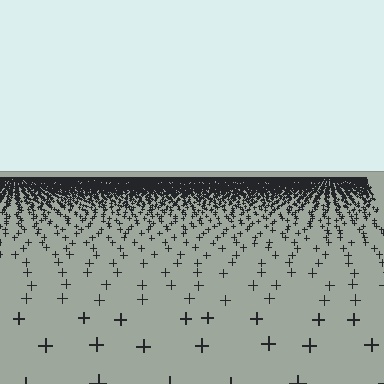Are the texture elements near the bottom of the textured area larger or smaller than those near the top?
Larger. Near the bottom, elements are closer to the viewer and appear at a bigger on-screen size.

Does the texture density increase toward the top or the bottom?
Density increases toward the top.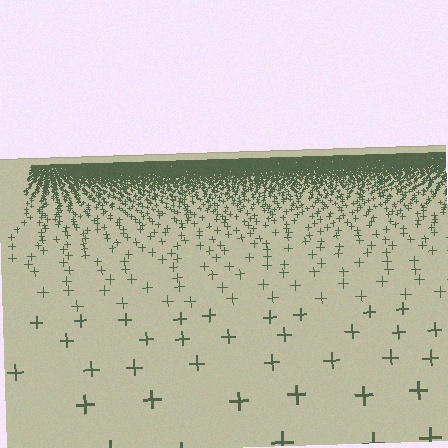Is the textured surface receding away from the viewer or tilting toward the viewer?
The surface is receding away from the viewer. Texture elements get smaller and denser toward the top.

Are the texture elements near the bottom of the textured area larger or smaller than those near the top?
Larger. Near the bottom, elements are closer to the viewer and appear at a bigger on-screen size.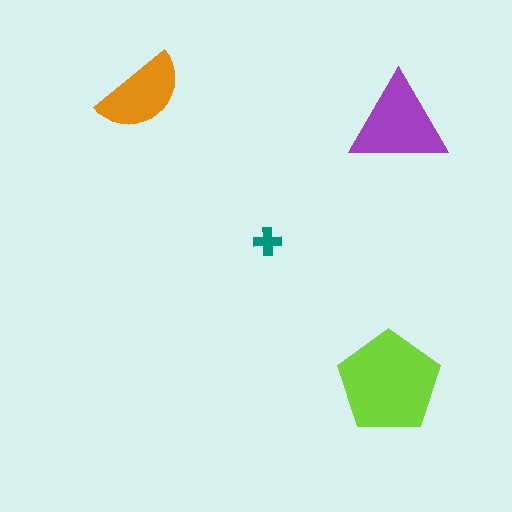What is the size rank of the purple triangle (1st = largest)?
2nd.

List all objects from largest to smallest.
The lime pentagon, the purple triangle, the orange semicircle, the teal cross.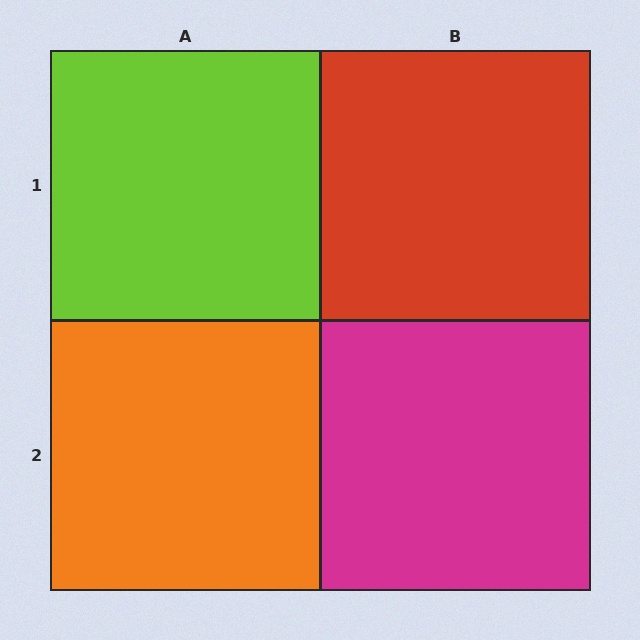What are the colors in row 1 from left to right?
Lime, red.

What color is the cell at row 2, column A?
Orange.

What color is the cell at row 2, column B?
Magenta.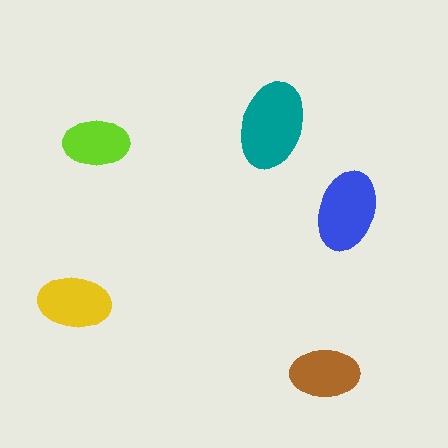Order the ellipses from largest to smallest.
the teal one, the blue one, the yellow one, the brown one, the lime one.